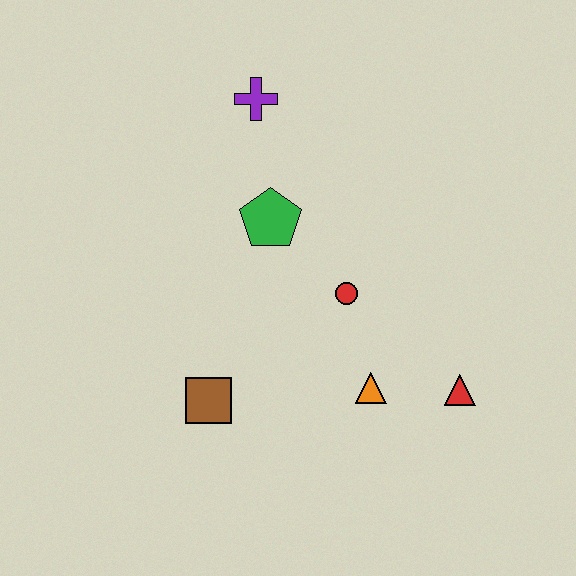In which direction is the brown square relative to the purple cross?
The brown square is below the purple cross.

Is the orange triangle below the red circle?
Yes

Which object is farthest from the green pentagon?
The red triangle is farthest from the green pentagon.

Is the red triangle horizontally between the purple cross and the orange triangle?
No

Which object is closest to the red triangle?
The orange triangle is closest to the red triangle.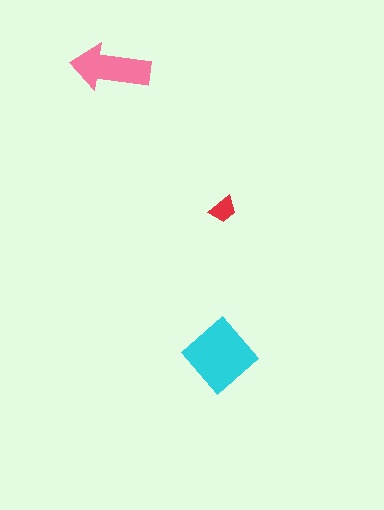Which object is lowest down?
The cyan diamond is bottommost.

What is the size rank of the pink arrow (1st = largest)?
2nd.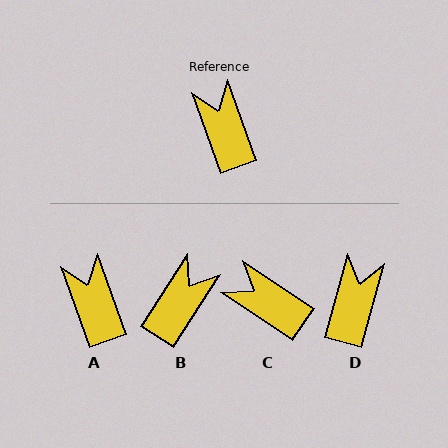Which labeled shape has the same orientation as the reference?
A.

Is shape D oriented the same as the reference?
No, it is off by about 35 degrees.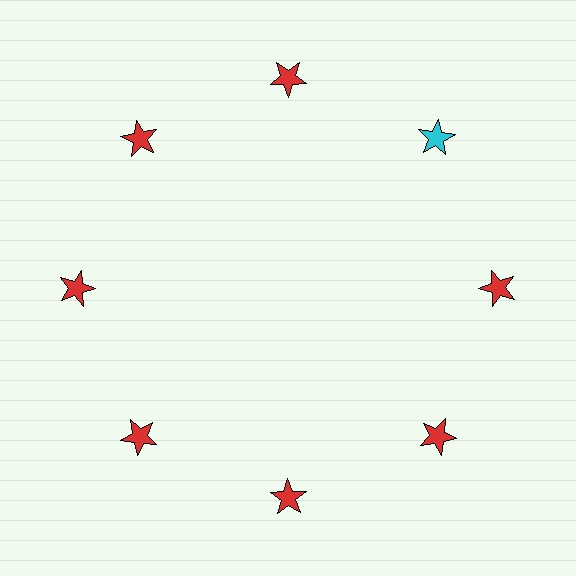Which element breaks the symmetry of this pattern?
The cyan star at roughly the 2 o'clock position breaks the symmetry. All other shapes are red stars.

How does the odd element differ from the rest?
It has a different color: cyan instead of red.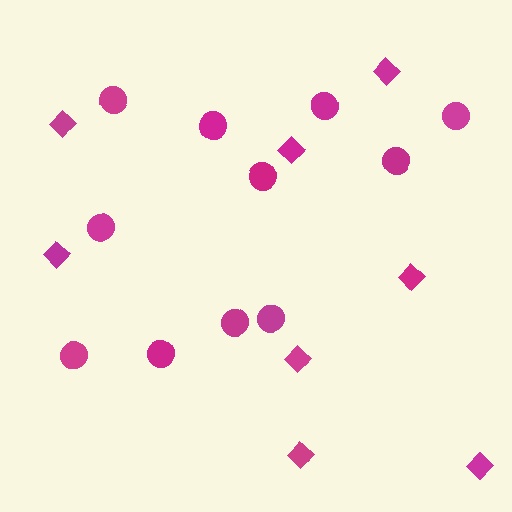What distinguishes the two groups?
There are 2 groups: one group of circles (11) and one group of diamonds (8).